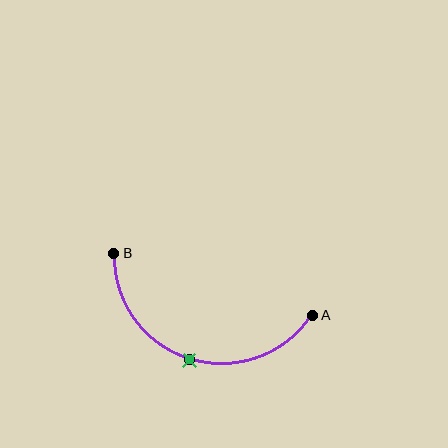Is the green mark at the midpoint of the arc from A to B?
Yes. The green mark lies on the arc at equal arc-length from both A and B — it is the arc midpoint.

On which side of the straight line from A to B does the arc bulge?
The arc bulges below the straight line connecting A and B.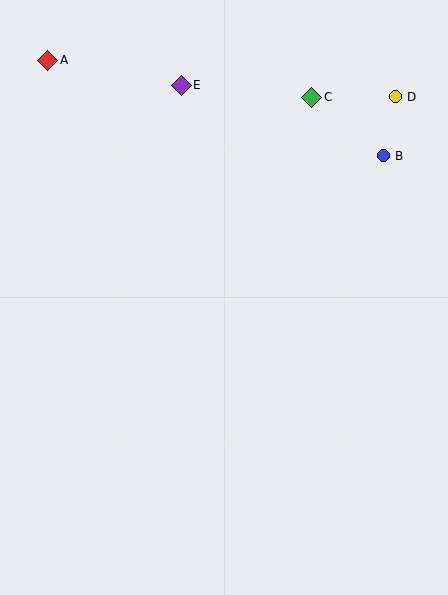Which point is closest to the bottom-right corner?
Point B is closest to the bottom-right corner.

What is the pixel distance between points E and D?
The distance between E and D is 214 pixels.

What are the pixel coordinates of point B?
Point B is at (383, 156).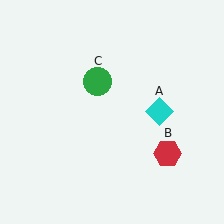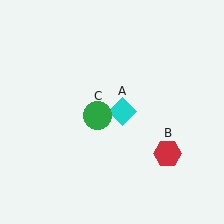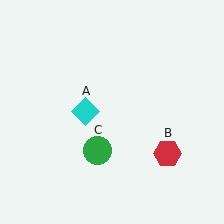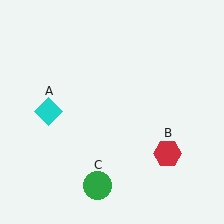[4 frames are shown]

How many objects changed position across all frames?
2 objects changed position: cyan diamond (object A), green circle (object C).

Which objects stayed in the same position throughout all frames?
Red hexagon (object B) remained stationary.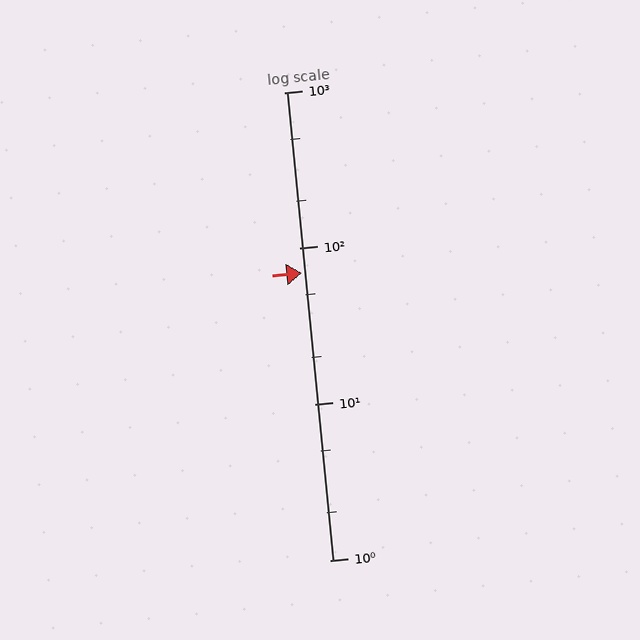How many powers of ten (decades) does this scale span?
The scale spans 3 decades, from 1 to 1000.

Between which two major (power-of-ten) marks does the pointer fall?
The pointer is between 10 and 100.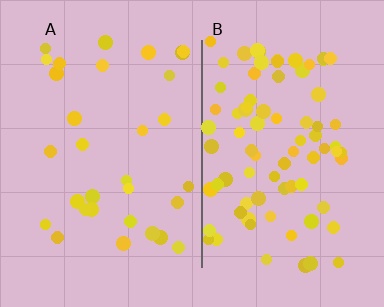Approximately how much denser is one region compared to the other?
Approximately 2.7× — region B over region A.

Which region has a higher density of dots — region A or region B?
B (the right).